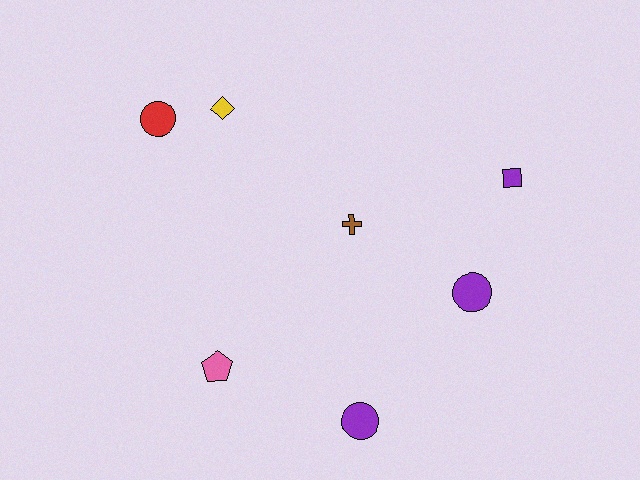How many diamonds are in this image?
There is 1 diamond.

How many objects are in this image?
There are 7 objects.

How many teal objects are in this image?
There are no teal objects.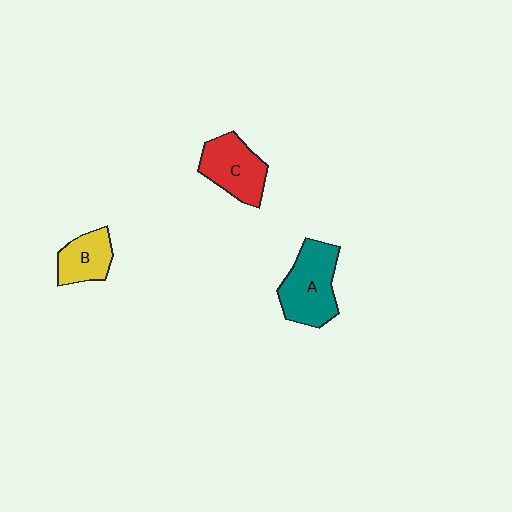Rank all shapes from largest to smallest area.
From largest to smallest: A (teal), C (red), B (yellow).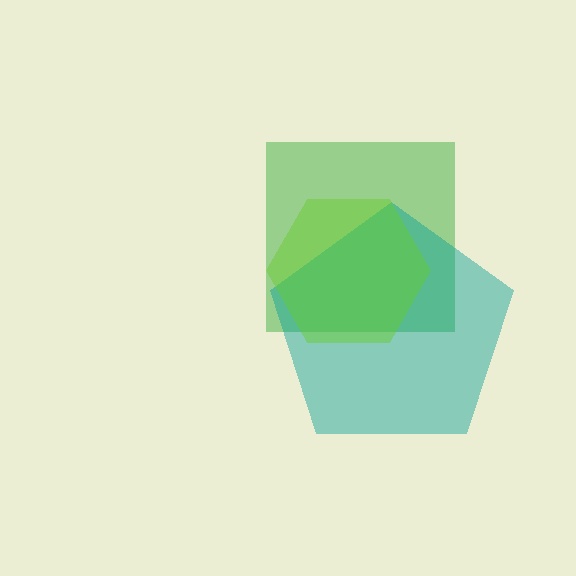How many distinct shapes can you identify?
There are 3 distinct shapes: a green square, a teal pentagon, a lime hexagon.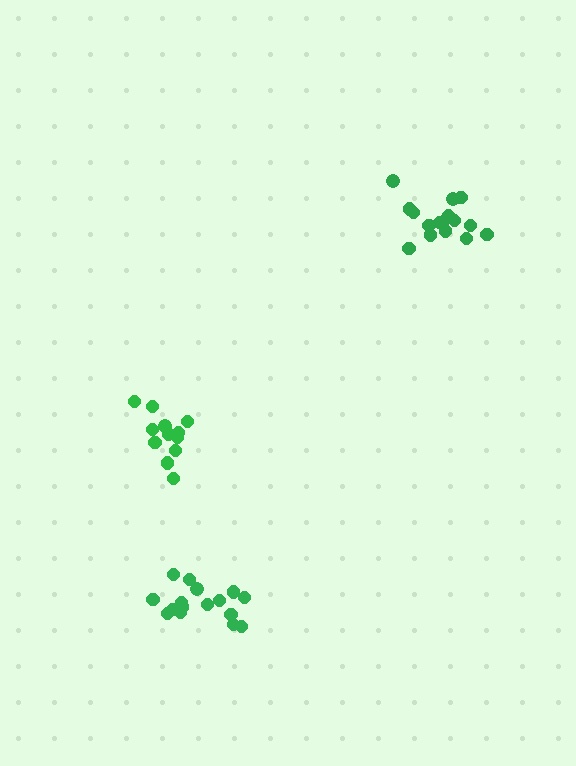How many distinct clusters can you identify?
There are 3 distinct clusters.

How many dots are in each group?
Group 1: 16 dots, Group 2: 12 dots, Group 3: 16 dots (44 total).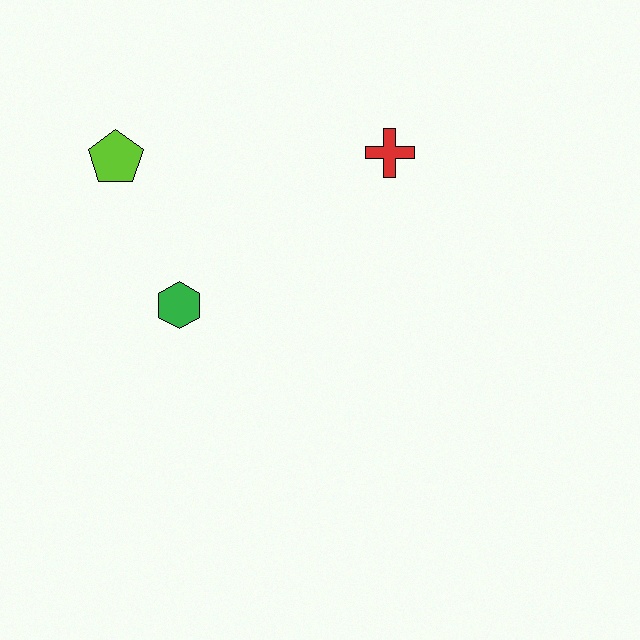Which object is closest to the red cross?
The green hexagon is closest to the red cross.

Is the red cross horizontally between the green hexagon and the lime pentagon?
No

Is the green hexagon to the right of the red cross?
No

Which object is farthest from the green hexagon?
The red cross is farthest from the green hexagon.